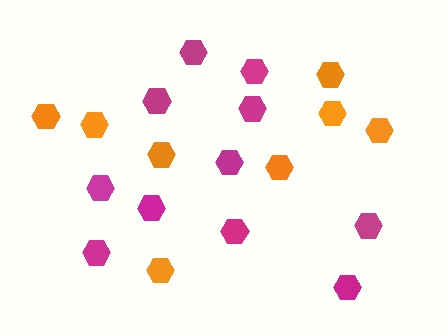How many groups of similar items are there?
There are 2 groups: one group of magenta hexagons (11) and one group of orange hexagons (8).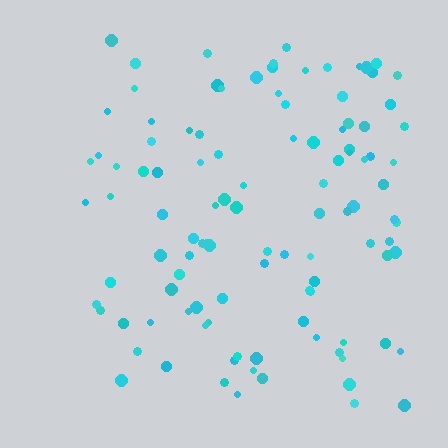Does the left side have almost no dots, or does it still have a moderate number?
Still a moderate number, just noticeably fewer than the right.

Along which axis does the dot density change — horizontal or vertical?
Horizontal.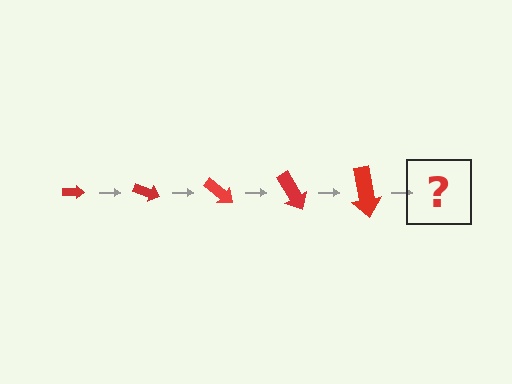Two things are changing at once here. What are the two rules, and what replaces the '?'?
The two rules are that the arrow grows larger each step and it rotates 20 degrees each step. The '?' should be an arrow, larger than the previous one and rotated 100 degrees from the start.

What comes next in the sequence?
The next element should be an arrow, larger than the previous one and rotated 100 degrees from the start.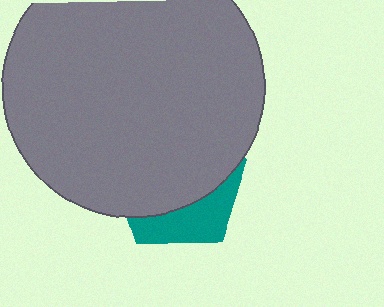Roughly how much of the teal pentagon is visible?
A small part of it is visible (roughly 31%).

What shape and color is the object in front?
The object in front is a gray circle.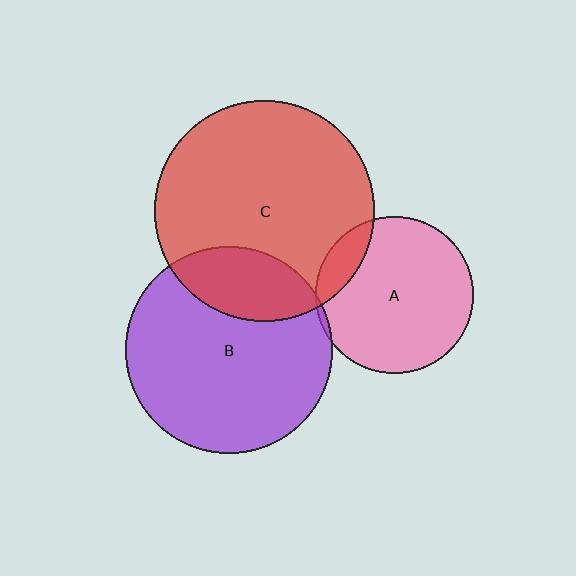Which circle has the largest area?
Circle C (red).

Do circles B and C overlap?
Yes.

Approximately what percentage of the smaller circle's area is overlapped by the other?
Approximately 25%.